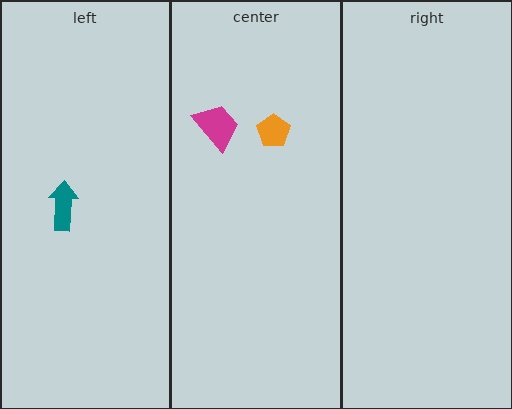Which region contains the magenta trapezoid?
The center region.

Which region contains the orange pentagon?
The center region.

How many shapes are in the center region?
2.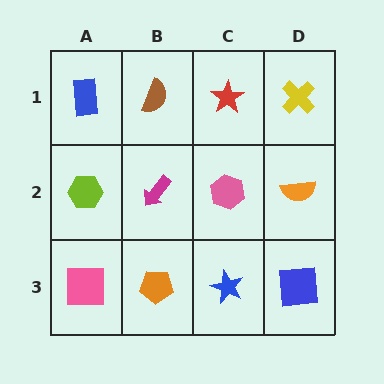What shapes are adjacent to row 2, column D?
A yellow cross (row 1, column D), a blue square (row 3, column D), a pink hexagon (row 2, column C).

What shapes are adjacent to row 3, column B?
A magenta arrow (row 2, column B), a pink square (row 3, column A), a blue star (row 3, column C).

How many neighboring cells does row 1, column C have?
3.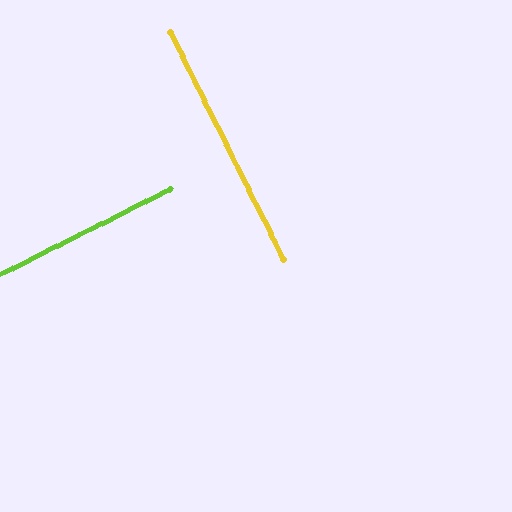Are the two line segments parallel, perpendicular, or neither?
Perpendicular — they meet at approximately 90°.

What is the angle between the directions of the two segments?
Approximately 90 degrees.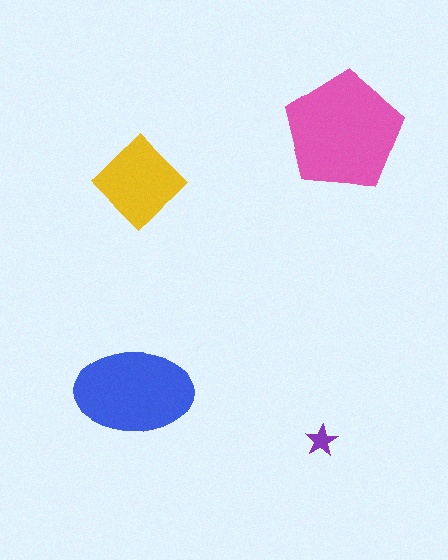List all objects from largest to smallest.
The pink pentagon, the blue ellipse, the yellow diamond, the purple star.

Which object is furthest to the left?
The blue ellipse is leftmost.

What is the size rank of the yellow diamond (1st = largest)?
3rd.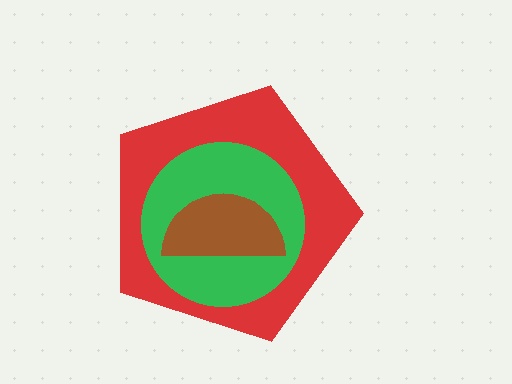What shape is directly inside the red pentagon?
The green circle.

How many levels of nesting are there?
3.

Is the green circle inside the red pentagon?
Yes.